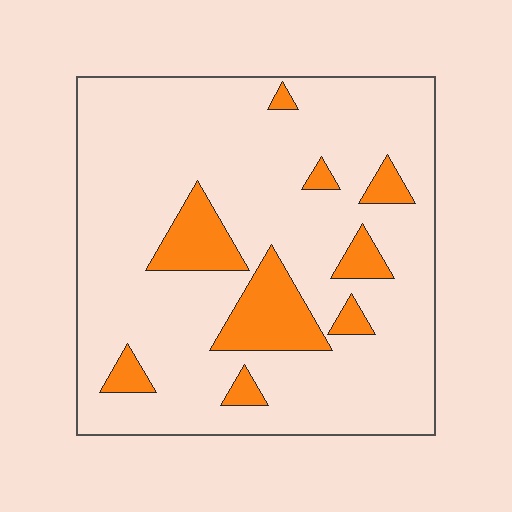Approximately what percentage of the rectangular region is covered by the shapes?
Approximately 15%.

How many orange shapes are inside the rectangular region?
9.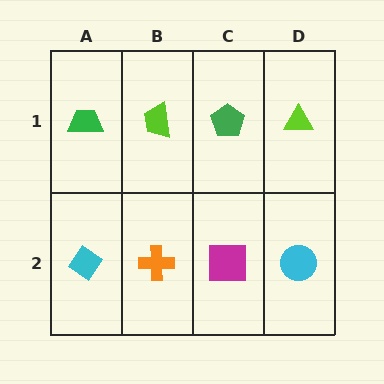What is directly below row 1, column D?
A cyan circle.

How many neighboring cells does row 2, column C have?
3.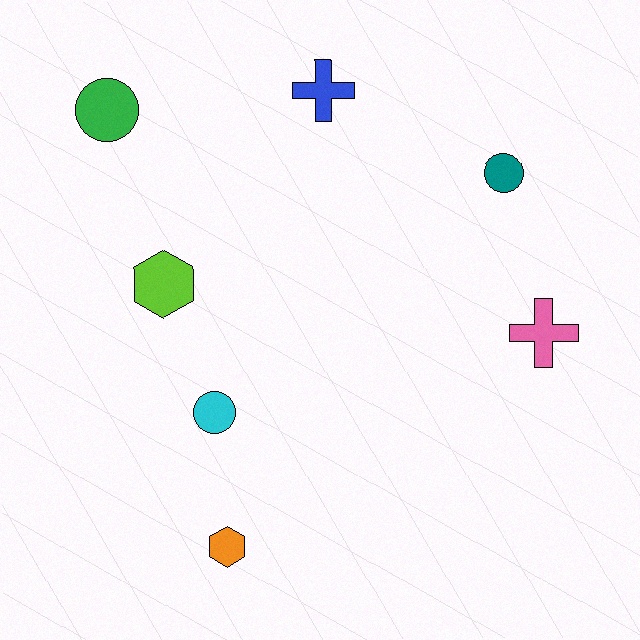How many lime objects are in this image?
There is 1 lime object.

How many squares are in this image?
There are no squares.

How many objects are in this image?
There are 7 objects.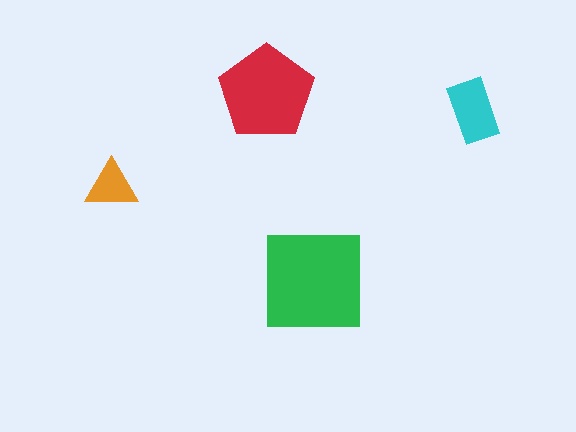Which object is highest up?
The red pentagon is topmost.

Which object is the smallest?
The orange triangle.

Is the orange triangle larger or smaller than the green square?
Smaller.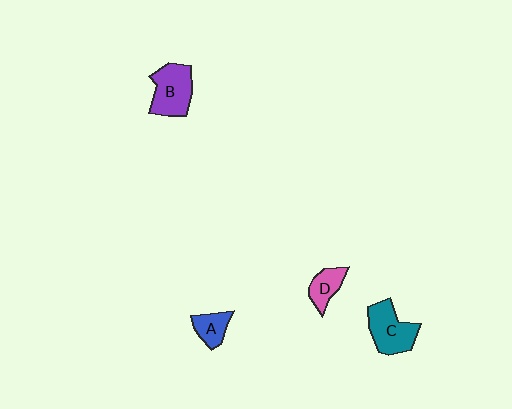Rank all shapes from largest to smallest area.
From largest to smallest: B (purple), C (teal), D (pink), A (blue).